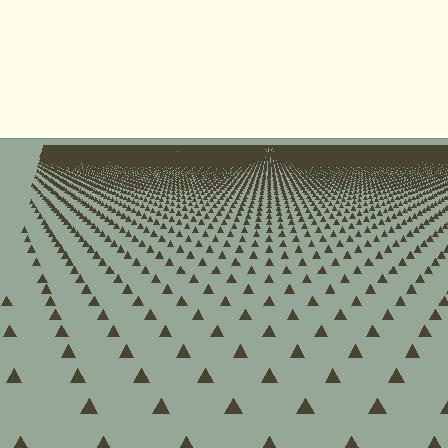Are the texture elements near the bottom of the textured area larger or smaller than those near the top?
Larger. Near the bottom, elements are closer to the viewer and appear at a bigger on-screen size.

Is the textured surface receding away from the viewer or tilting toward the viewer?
The surface is receding away from the viewer. Texture elements get smaller and denser toward the top.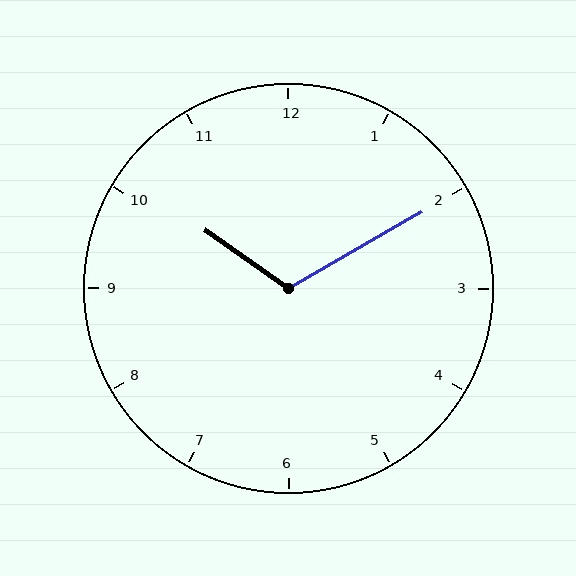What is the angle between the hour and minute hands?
Approximately 115 degrees.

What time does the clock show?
10:10.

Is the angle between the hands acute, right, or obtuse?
It is obtuse.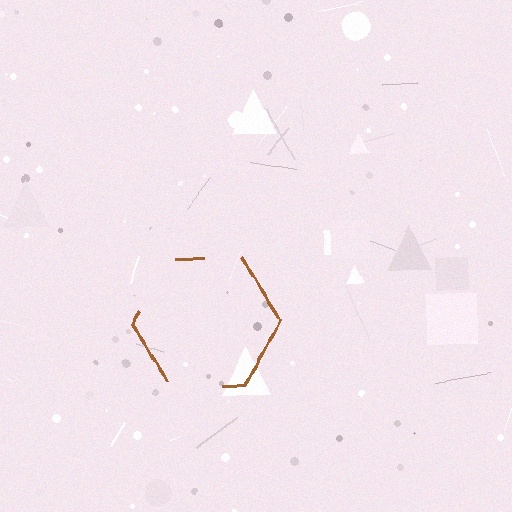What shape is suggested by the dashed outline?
The dashed outline suggests a hexagon.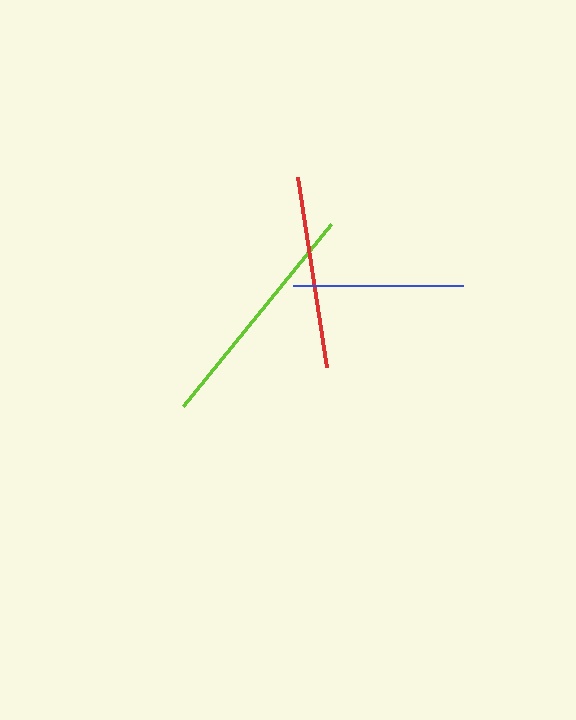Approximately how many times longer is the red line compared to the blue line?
The red line is approximately 1.1 times the length of the blue line.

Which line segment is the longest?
The lime line is the longest at approximately 234 pixels.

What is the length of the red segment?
The red segment is approximately 192 pixels long.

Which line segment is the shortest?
The blue line is the shortest at approximately 170 pixels.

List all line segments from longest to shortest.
From longest to shortest: lime, red, blue.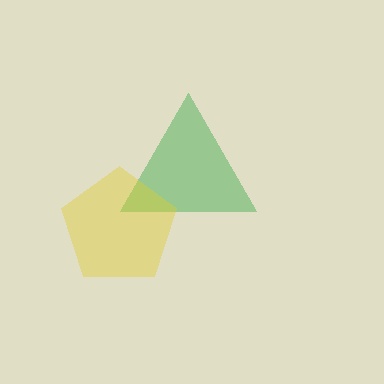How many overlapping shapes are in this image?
There are 2 overlapping shapes in the image.